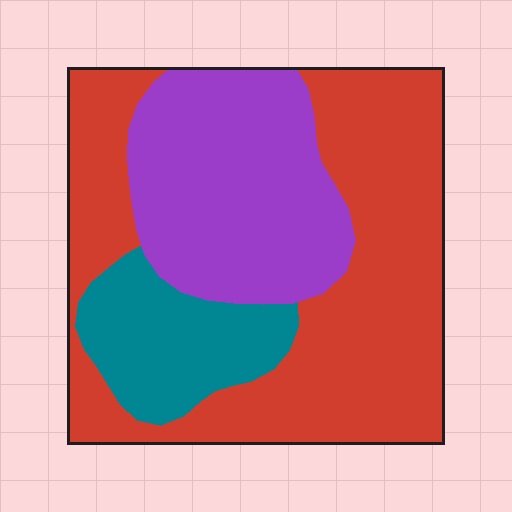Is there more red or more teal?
Red.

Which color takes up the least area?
Teal, at roughly 15%.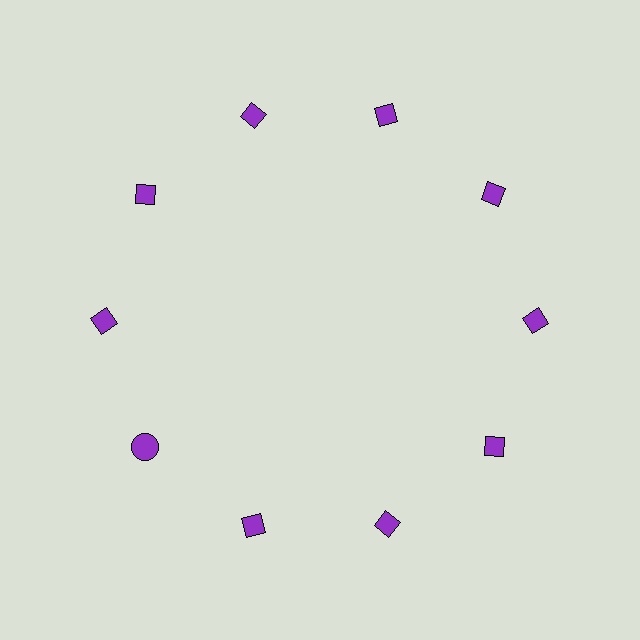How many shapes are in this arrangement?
There are 10 shapes arranged in a ring pattern.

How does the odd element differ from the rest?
It has a different shape: circle instead of diamond.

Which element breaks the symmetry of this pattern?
The purple circle at roughly the 8 o'clock position breaks the symmetry. All other shapes are purple diamonds.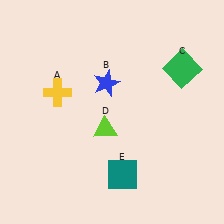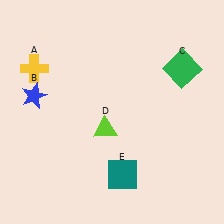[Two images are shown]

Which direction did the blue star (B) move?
The blue star (B) moved left.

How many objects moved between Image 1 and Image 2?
2 objects moved between the two images.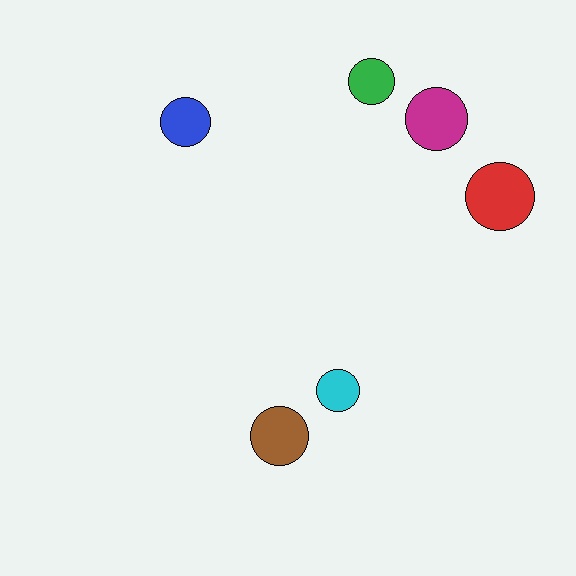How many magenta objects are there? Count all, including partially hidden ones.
There is 1 magenta object.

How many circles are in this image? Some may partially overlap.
There are 6 circles.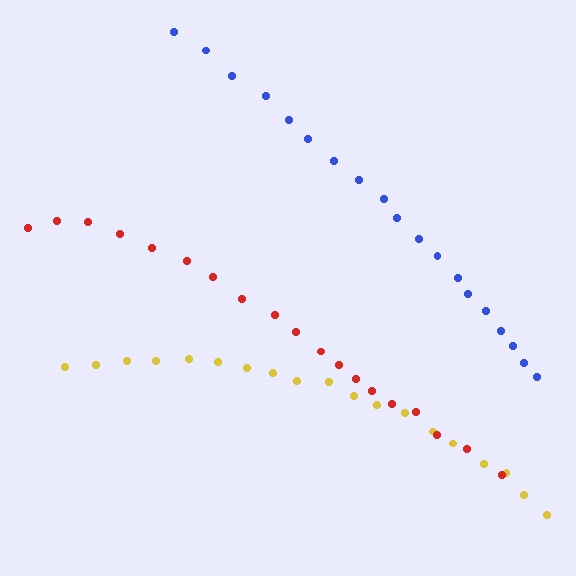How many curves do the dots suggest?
There are 3 distinct paths.